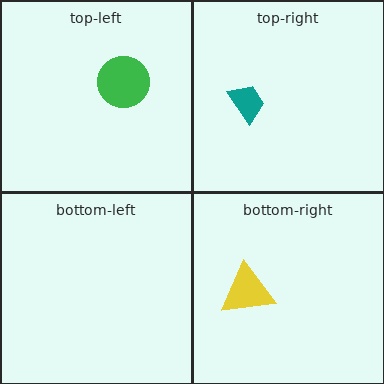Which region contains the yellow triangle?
The bottom-right region.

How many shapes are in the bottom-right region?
1.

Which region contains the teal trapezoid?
The top-right region.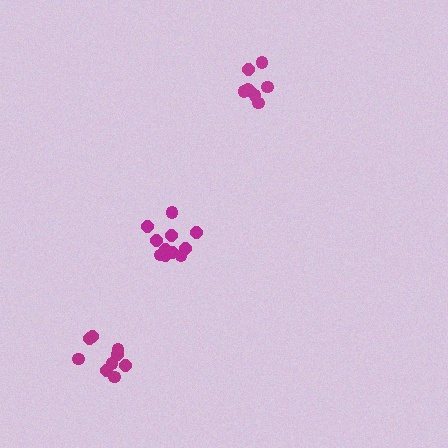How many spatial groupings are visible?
There are 3 spatial groupings.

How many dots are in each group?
Group 1: 11 dots, Group 2: 9 dots, Group 3: 8 dots (28 total).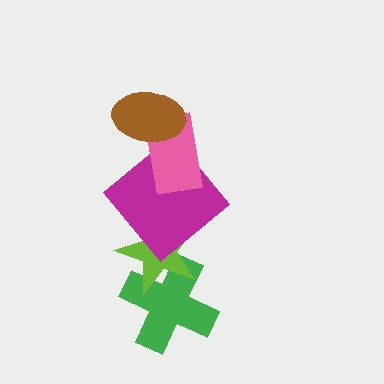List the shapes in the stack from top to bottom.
From top to bottom: the brown ellipse, the pink rectangle, the magenta diamond, the lime star, the green cross.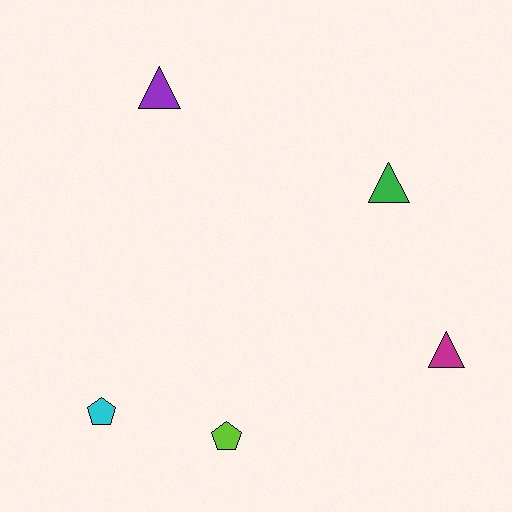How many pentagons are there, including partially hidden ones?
There are 2 pentagons.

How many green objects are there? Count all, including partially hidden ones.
There is 1 green object.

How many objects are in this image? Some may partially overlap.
There are 5 objects.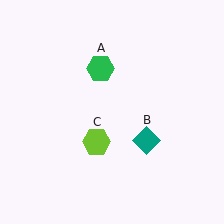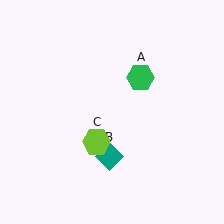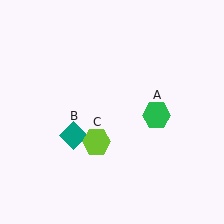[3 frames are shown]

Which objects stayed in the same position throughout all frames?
Lime hexagon (object C) remained stationary.